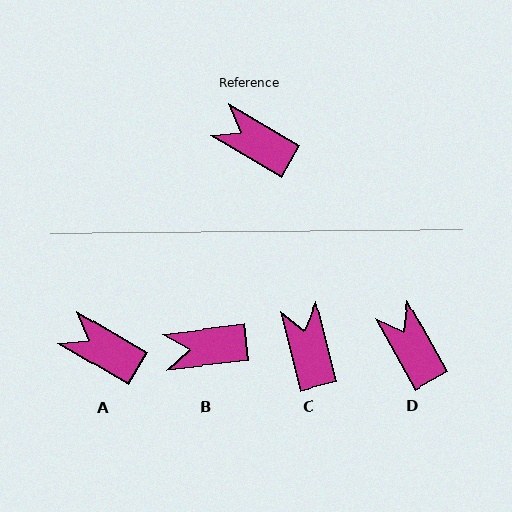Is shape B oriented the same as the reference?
No, it is off by about 37 degrees.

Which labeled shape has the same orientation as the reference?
A.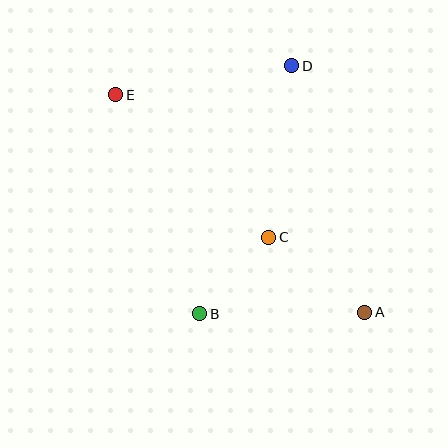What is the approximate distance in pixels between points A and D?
The distance between A and D is approximately 257 pixels.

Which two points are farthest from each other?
Points A and E are farthest from each other.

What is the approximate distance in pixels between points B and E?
The distance between B and E is approximately 234 pixels.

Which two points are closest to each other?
Points B and C are closest to each other.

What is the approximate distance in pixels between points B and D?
The distance between B and D is approximately 264 pixels.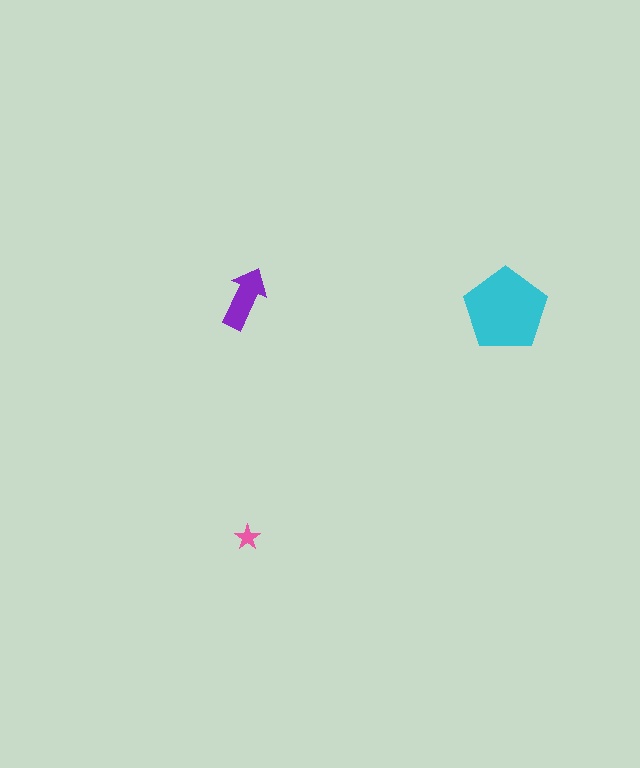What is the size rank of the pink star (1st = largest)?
3rd.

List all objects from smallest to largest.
The pink star, the purple arrow, the cyan pentagon.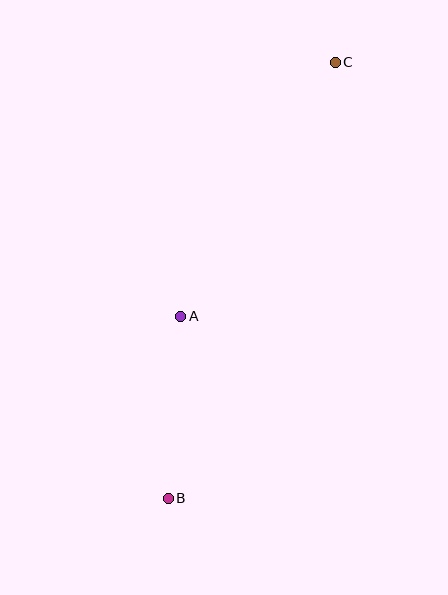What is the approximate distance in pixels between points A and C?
The distance between A and C is approximately 297 pixels.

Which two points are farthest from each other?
Points B and C are farthest from each other.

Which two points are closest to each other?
Points A and B are closest to each other.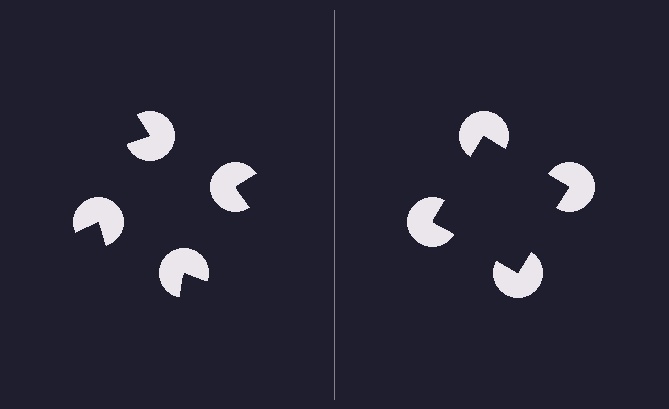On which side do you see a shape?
An illusory square appears on the right side. On the left side the wedge cuts are rotated, so no coherent shape forms.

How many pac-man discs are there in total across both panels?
8 — 4 on each side.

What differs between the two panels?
The pac-man discs are positioned identically on both sides; only the wedge orientations differ. On the right they align to a square; on the left they are misaligned.